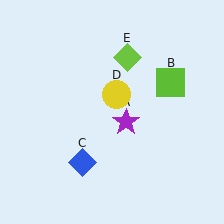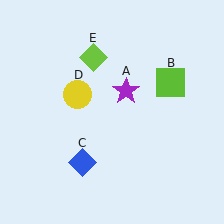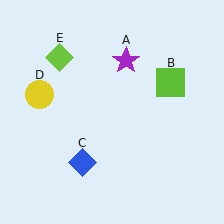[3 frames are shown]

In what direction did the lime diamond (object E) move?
The lime diamond (object E) moved left.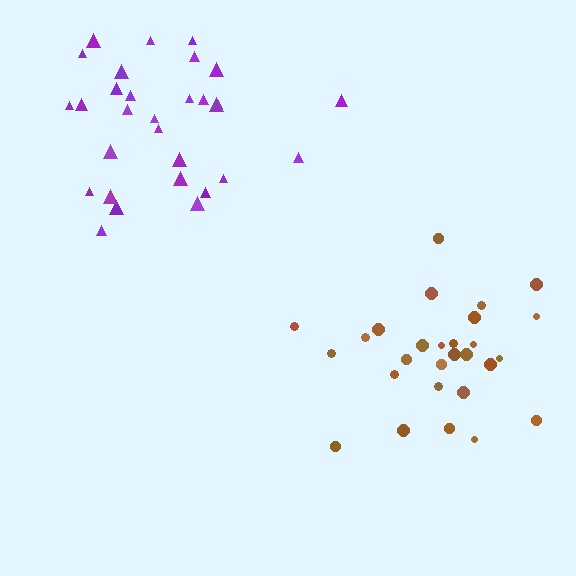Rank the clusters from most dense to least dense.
brown, purple.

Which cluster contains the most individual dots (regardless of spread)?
Purple (30).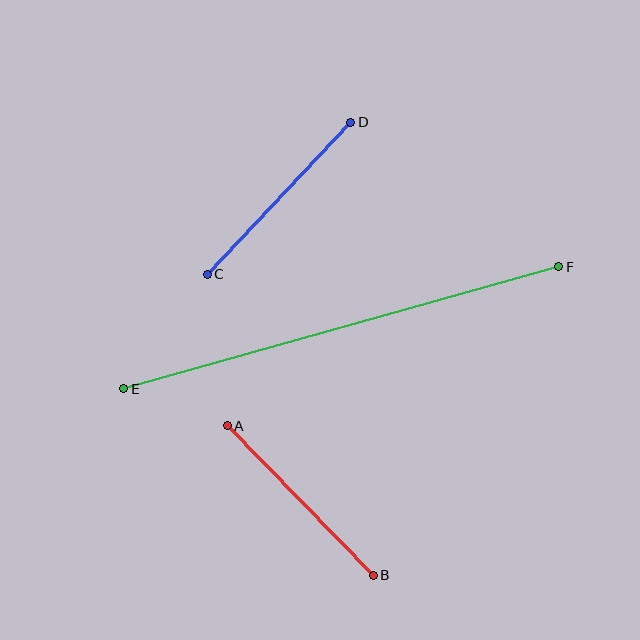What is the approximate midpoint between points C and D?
The midpoint is at approximately (279, 198) pixels.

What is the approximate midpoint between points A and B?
The midpoint is at approximately (300, 501) pixels.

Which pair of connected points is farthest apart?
Points E and F are farthest apart.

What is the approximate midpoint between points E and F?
The midpoint is at approximately (341, 328) pixels.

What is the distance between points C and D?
The distance is approximately 209 pixels.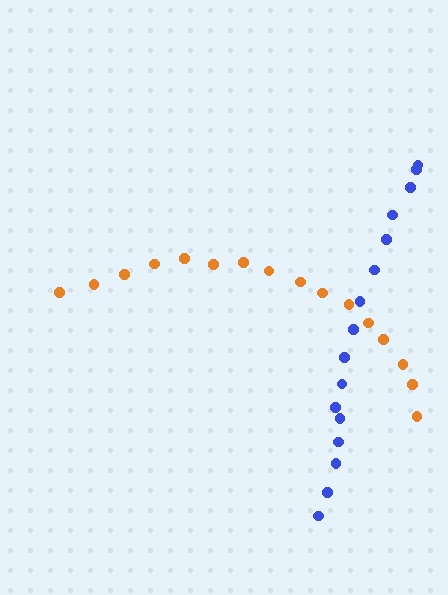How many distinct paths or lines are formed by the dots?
There are 2 distinct paths.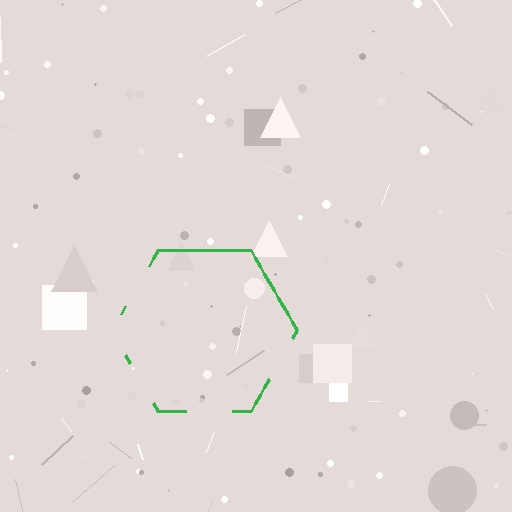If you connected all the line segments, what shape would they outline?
They would outline a hexagon.